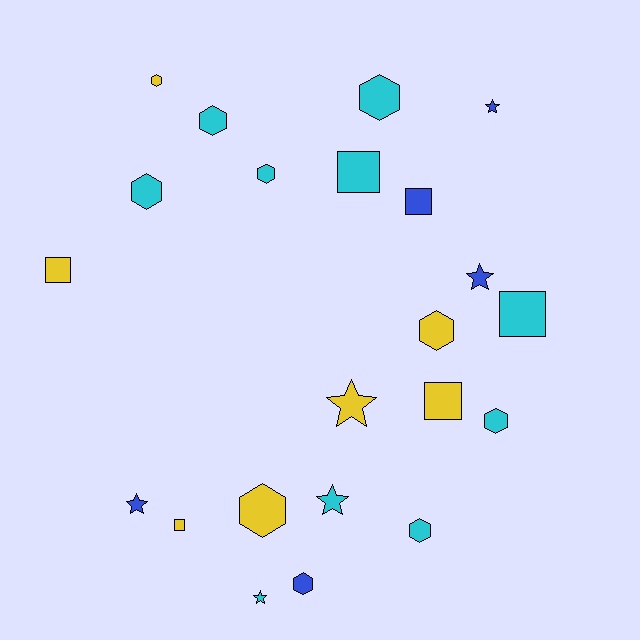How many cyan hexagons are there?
There are 6 cyan hexagons.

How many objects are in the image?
There are 22 objects.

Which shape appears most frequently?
Hexagon, with 10 objects.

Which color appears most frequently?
Cyan, with 10 objects.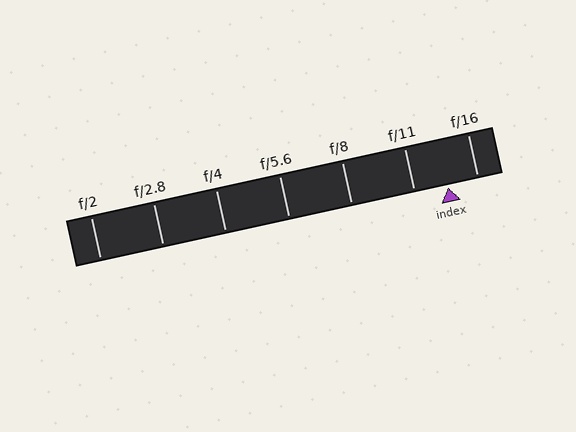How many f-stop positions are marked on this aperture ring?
There are 7 f-stop positions marked.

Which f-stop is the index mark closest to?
The index mark is closest to f/16.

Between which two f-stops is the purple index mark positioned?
The index mark is between f/11 and f/16.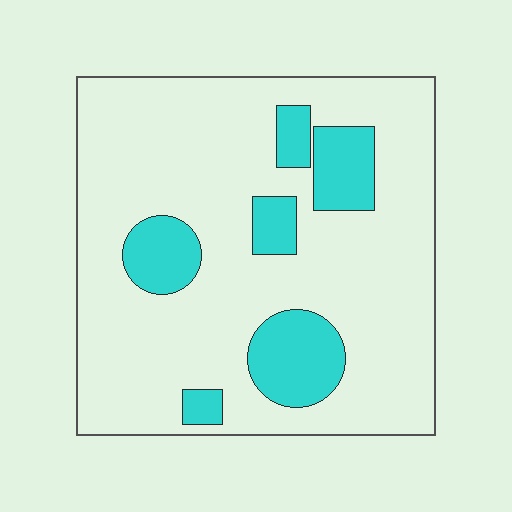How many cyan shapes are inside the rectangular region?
6.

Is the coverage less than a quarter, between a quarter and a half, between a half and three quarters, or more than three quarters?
Less than a quarter.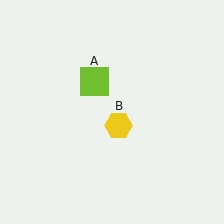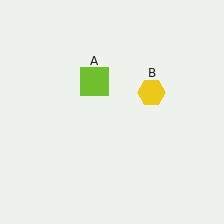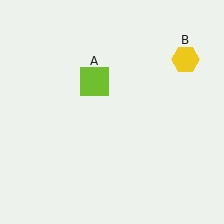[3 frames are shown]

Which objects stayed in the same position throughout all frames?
Lime square (object A) remained stationary.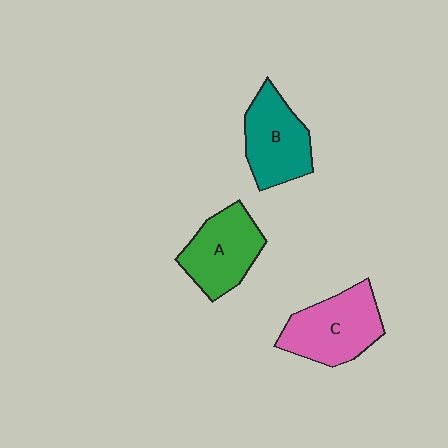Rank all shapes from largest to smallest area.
From largest to smallest: C (pink), B (teal), A (green).